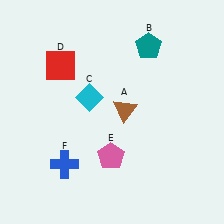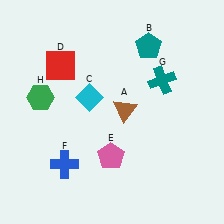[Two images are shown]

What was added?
A teal cross (G), a green hexagon (H) were added in Image 2.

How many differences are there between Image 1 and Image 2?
There are 2 differences between the two images.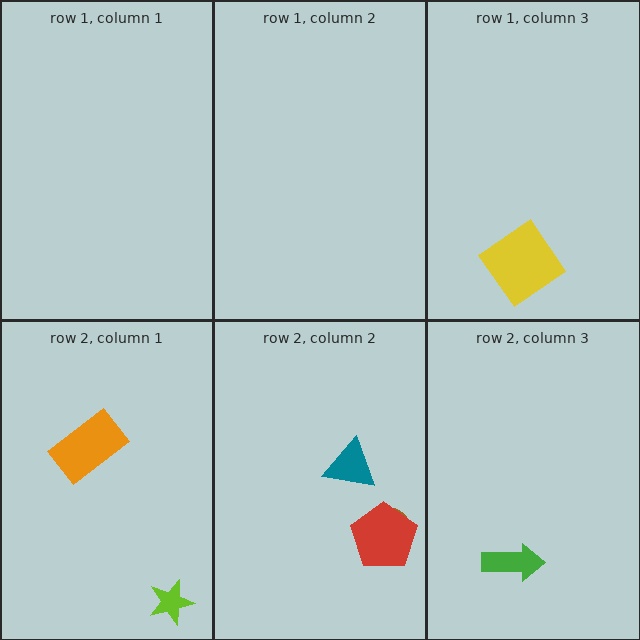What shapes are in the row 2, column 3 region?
The green arrow.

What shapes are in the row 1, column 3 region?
The yellow diamond.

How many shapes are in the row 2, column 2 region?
3.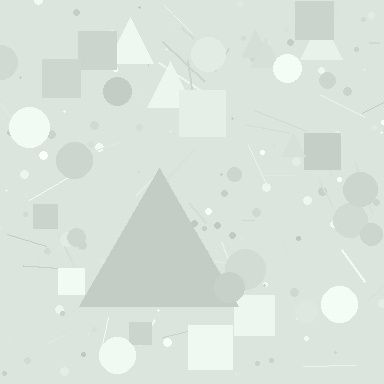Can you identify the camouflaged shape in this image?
The camouflaged shape is a triangle.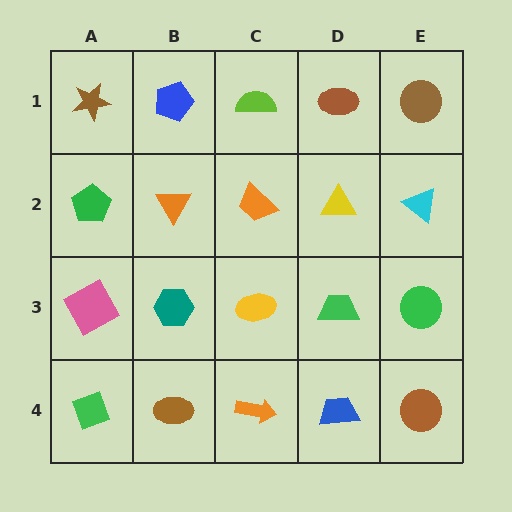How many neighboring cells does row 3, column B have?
4.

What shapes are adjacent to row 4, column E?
A green circle (row 3, column E), a blue trapezoid (row 4, column D).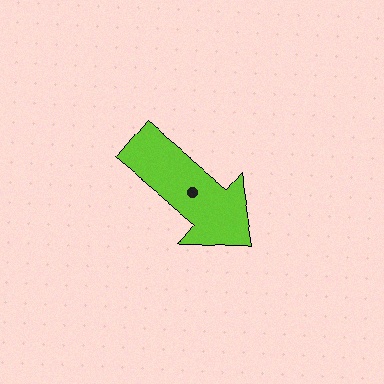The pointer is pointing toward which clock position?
Roughly 4 o'clock.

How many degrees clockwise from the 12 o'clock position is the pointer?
Approximately 130 degrees.